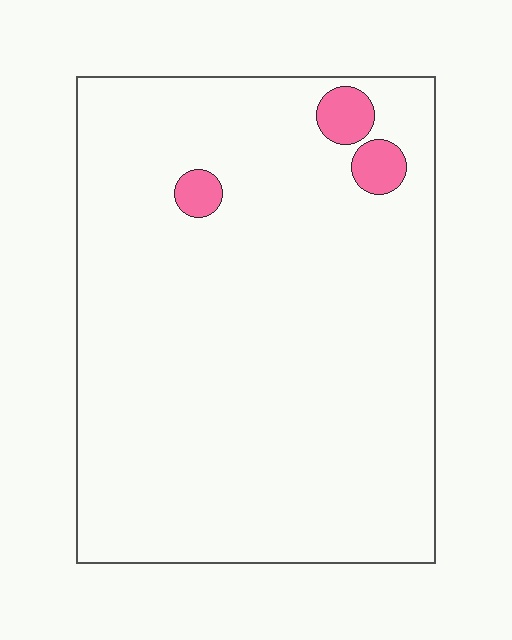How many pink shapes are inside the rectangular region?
3.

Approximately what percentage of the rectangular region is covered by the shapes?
Approximately 5%.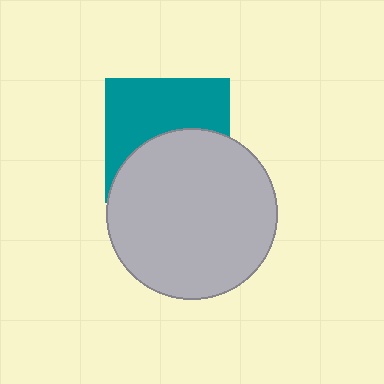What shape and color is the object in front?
The object in front is a light gray circle.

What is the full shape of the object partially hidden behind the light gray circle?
The partially hidden object is a teal square.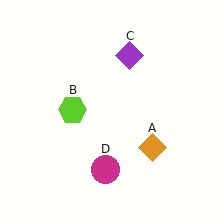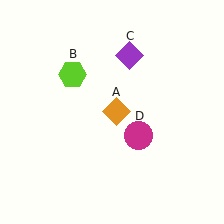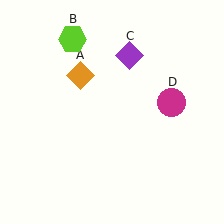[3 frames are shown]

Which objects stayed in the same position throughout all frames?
Purple diamond (object C) remained stationary.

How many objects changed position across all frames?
3 objects changed position: orange diamond (object A), lime hexagon (object B), magenta circle (object D).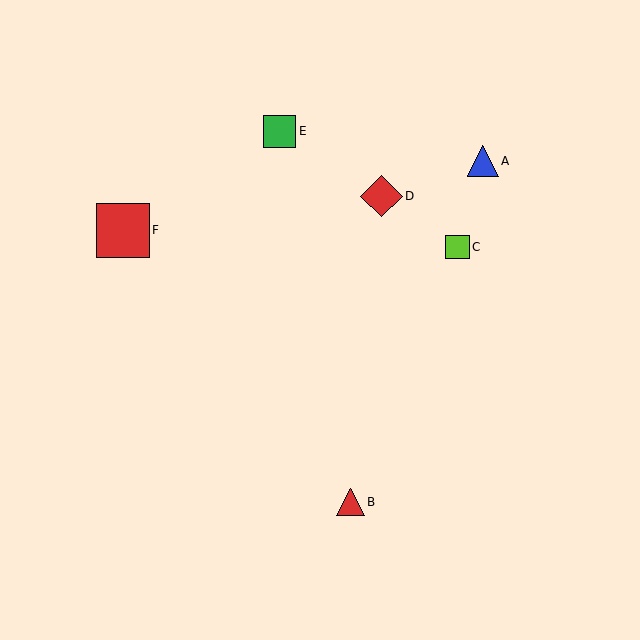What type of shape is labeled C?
Shape C is a lime square.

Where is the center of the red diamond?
The center of the red diamond is at (381, 196).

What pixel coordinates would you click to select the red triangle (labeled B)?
Click at (351, 502) to select the red triangle B.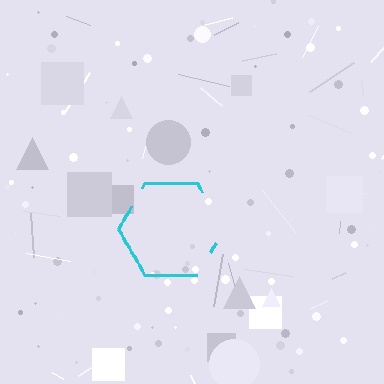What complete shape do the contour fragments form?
The contour fragments form a hexagon.